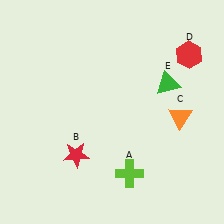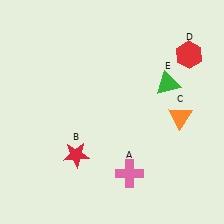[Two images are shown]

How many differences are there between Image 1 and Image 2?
There is 1 difference between the two images.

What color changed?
The cross (A) changed from lime in Image 1 to pink in Image 2.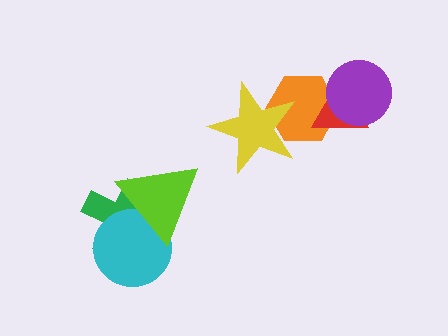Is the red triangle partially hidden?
Yes, it is partially covered by another shape.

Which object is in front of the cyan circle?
The lime triangle is in front of the cyan circle.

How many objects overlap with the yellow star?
1 object overlaps with the yellow star.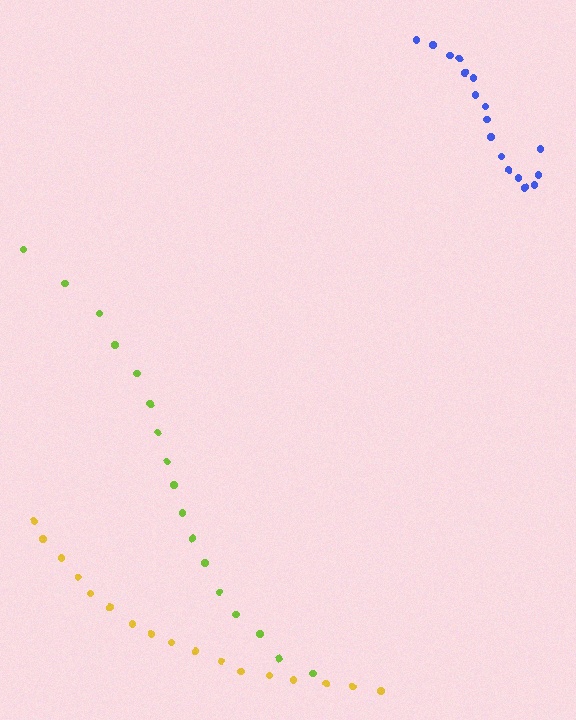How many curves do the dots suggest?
There are 3 distinct paths.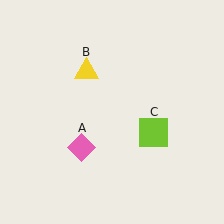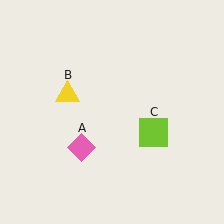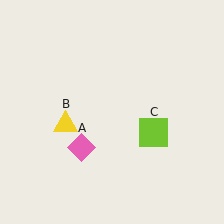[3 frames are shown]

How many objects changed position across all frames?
1 object changed position: yellow triangle (object B).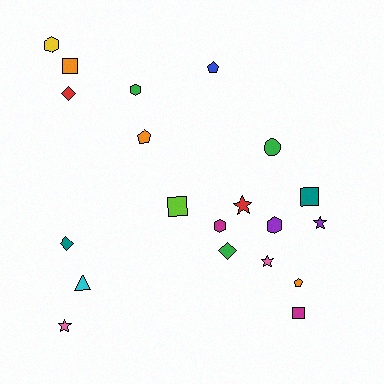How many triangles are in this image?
There is 1 triangle.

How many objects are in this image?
There are 20 objects.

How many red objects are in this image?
There are 2 red objects.